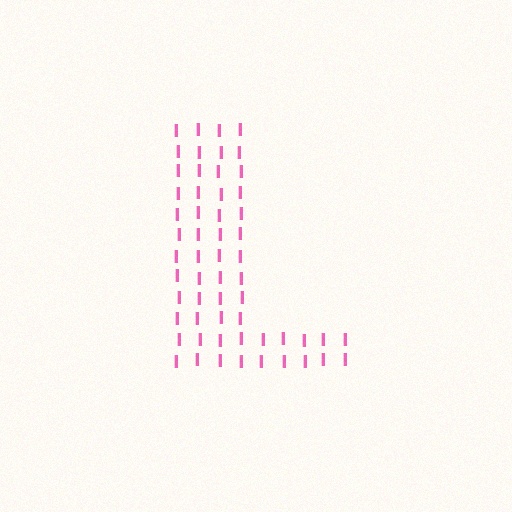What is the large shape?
The large shape is the letter L.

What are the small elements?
The small elements are letter I's.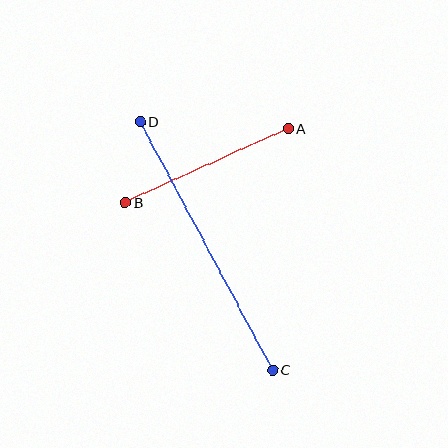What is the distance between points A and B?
The distance is approximately 179 pixels.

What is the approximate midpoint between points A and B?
The midpoint is at approximately (207, 166) pixels.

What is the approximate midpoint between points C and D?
The midpoint is at approximately (207, 246) pixels.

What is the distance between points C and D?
The distance is approximately 281 pixels.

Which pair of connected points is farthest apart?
Points C and D are farthest apart.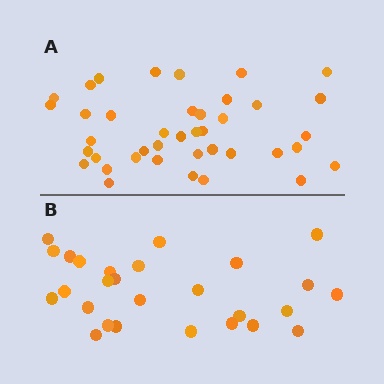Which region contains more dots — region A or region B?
Region A (the top region) has more dots.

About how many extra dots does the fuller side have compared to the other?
Region A has approximately 15 more dots than region B.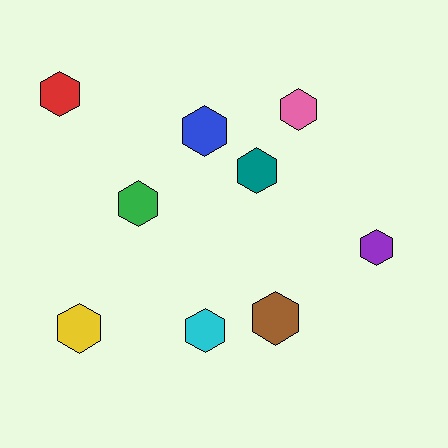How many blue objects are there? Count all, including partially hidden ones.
There is 1 blue object.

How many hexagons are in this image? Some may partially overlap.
There are 9 hexagons.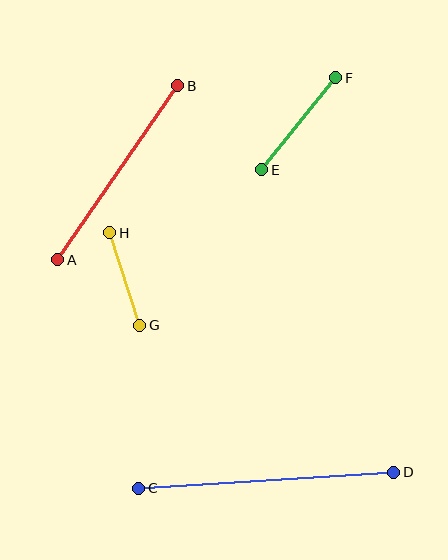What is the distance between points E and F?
The distance is approximately 118 pixels.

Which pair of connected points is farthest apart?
Points C and D are farthest apart.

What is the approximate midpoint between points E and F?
The midpoint is at approximately (299, 124) pixels.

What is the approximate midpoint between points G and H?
The midpoint is at approximately (125, 279) pixels.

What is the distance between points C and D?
The distance is approximately 256 pixels.